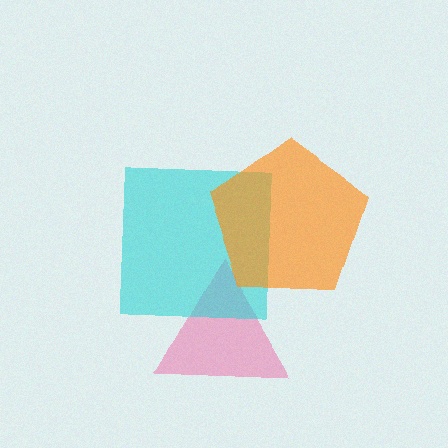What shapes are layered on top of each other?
The layered shapes are: a pink triangle, a cyan square, an orange pentagon.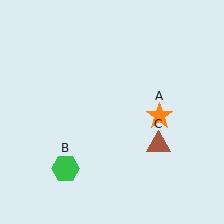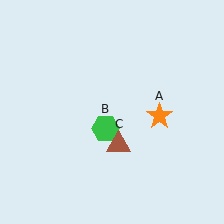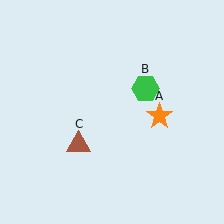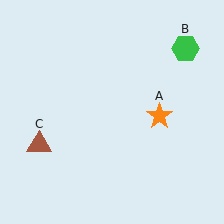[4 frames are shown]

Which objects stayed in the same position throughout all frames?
Orange star (object A) remained stationary.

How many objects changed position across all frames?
2 objects changed position: green hexagon (object B), brown triangle (object C).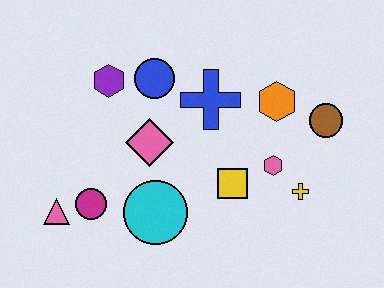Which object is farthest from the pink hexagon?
The pink triangle is farthest from the pink hexagon.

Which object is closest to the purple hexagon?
The blue circle is closest to the purple hexagon.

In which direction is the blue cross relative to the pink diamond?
The blue cross is to the right of the pink diamond.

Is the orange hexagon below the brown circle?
No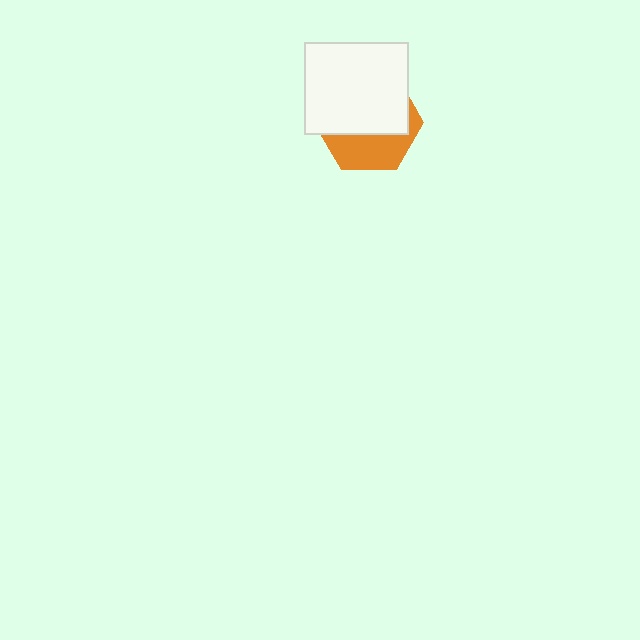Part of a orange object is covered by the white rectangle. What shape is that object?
It is a hexagon.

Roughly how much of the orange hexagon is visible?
A small part of it is visible (roughly 36%).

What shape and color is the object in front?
The object in front is a white rectangle.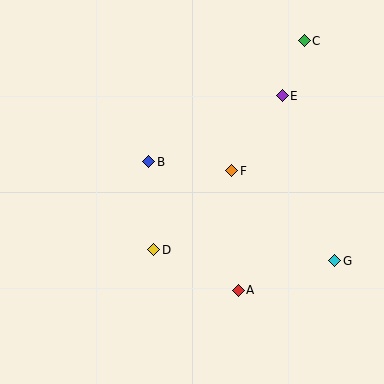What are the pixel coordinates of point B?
Point B is at (149, 162).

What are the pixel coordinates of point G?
Point G is at (335, 261).